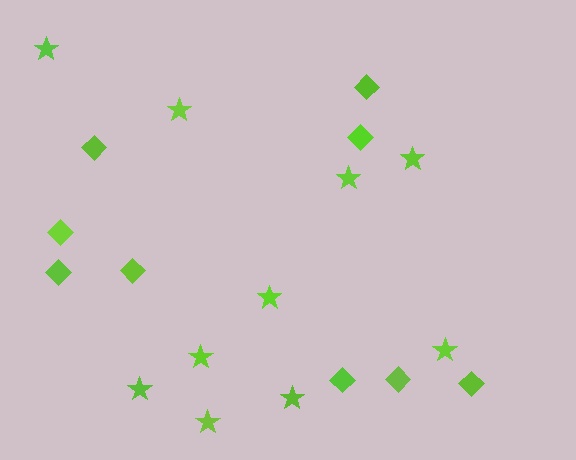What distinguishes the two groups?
There are 2 groups: one group of diamonds (9) and one group of stars (10).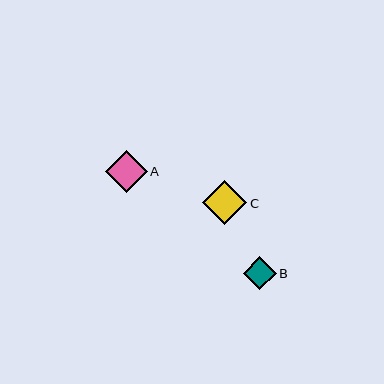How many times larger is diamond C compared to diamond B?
Diamond C is approximately 1.3 times the size of diamond B.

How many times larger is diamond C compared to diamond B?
Diamond C is approximately 1.3 times the size of diamond B.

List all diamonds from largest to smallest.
From largest to smallest: C, A, B.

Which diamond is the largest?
Diamond C is the largest with a size of approximately 45 pixels.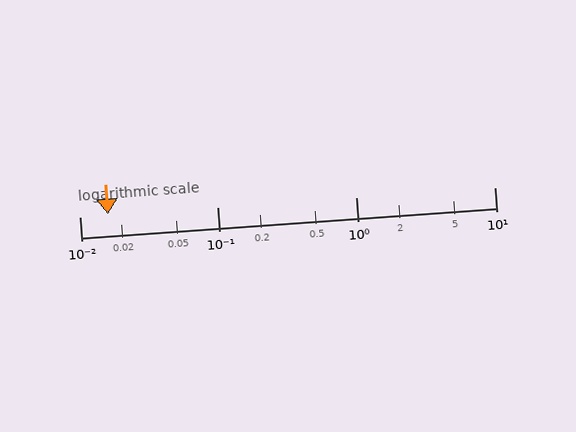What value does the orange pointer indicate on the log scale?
The pointer indicates approximately 0.016.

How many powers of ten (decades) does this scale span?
The scale spans 3 decades, from 0.01 to 10.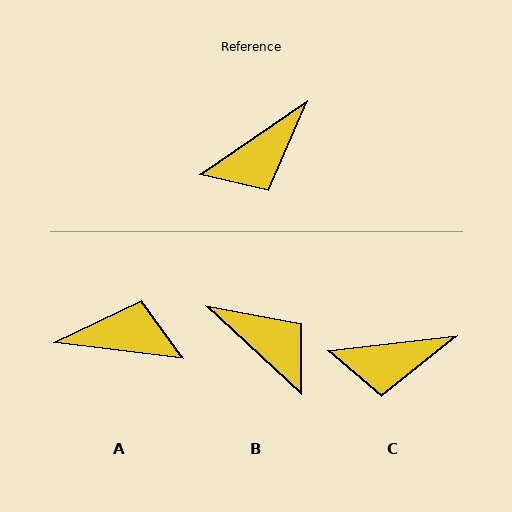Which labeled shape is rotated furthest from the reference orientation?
A, about 139 degrees away.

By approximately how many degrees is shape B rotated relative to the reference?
Approximately 103 degrees counter-clockwise.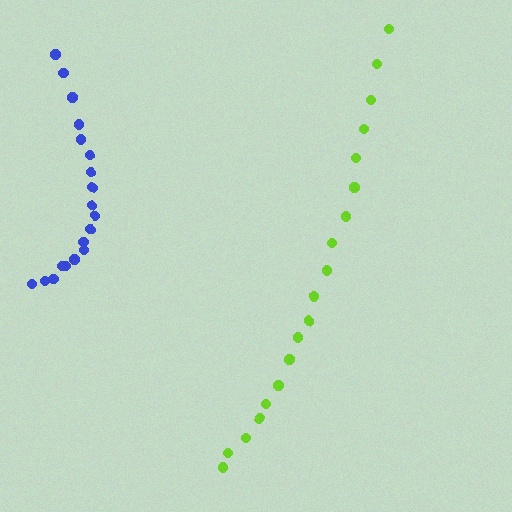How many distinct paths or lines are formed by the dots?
There are 2 distinct paths.